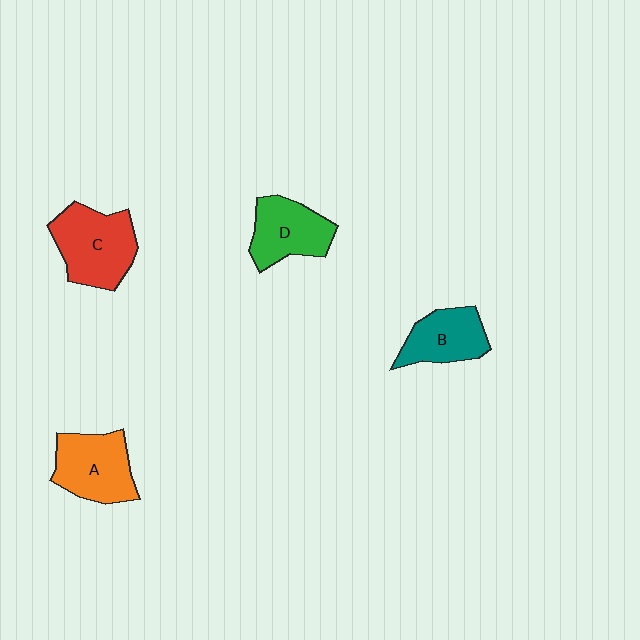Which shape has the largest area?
Shape C (red).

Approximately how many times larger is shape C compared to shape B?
Approximately 1.4 times.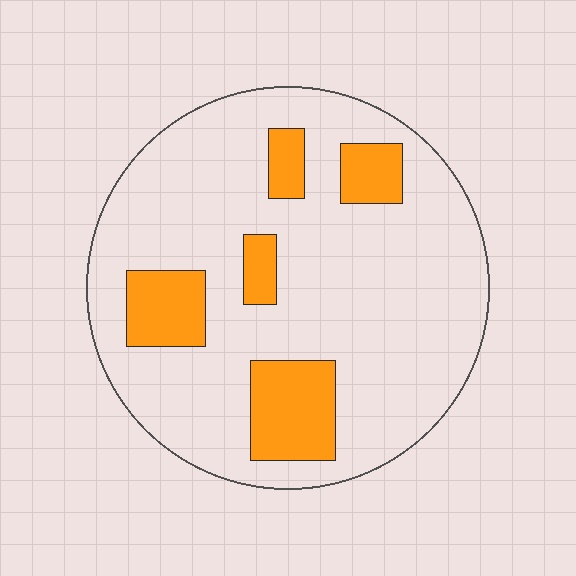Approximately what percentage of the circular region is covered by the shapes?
Approximately 20%.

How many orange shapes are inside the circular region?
5.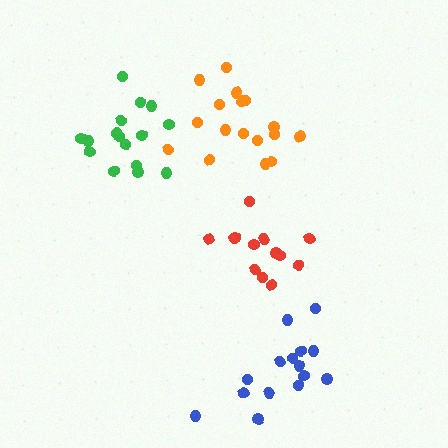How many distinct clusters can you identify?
There are 4 distinct clusters.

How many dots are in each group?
Group 1: 13 dots, Group 2: 17 dots, Group 3: 15 dots, Group 4: 16 dots (61 total).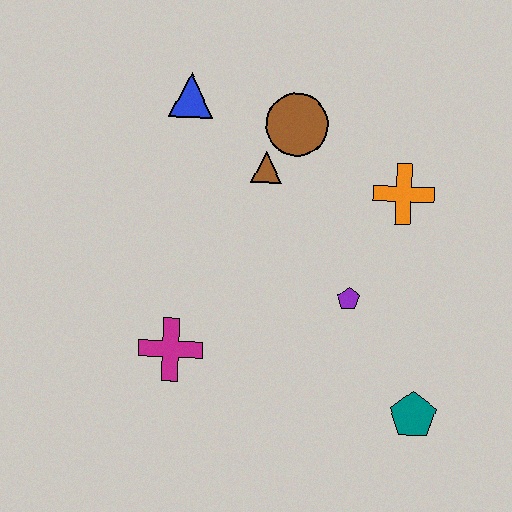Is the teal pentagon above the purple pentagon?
No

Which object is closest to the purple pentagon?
The orange cross is closest to the purple pentagon.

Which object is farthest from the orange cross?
The magenta cross is farthest from the orange cross.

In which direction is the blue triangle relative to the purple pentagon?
The blue triangle is above the purple pentagon.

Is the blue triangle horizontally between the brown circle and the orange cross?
No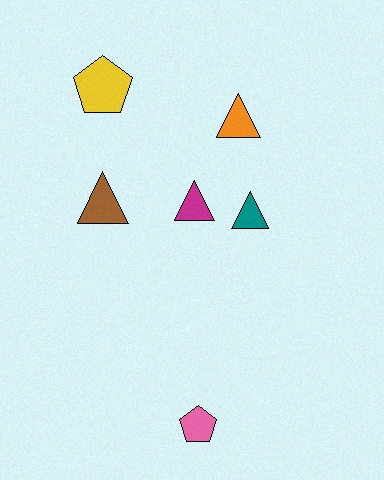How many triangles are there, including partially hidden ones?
There are 4 triangles.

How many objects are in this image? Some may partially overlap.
There are 6 objects.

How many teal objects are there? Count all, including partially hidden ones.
There is 1 teal object.